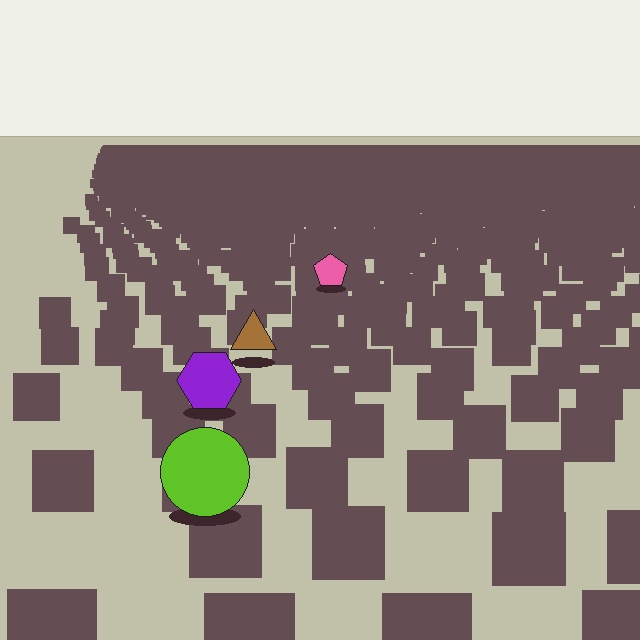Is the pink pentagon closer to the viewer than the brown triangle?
No. The brown triangle is closer — you can tell from the texture gradient: the ground texture is coarser near it.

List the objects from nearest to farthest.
From nearest to farthest: the lime circle, the purple hexagon, the brown triangle, the pink pentagon.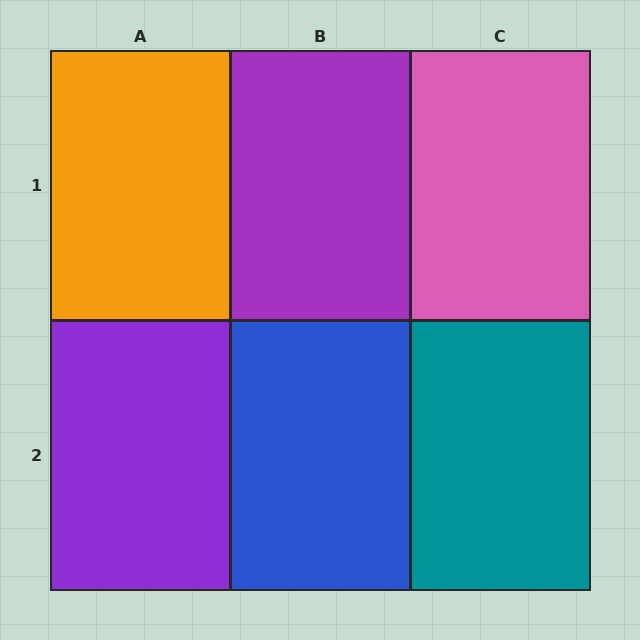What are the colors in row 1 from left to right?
Orange, purple, pink.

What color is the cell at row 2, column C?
Teal.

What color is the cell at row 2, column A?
Purple.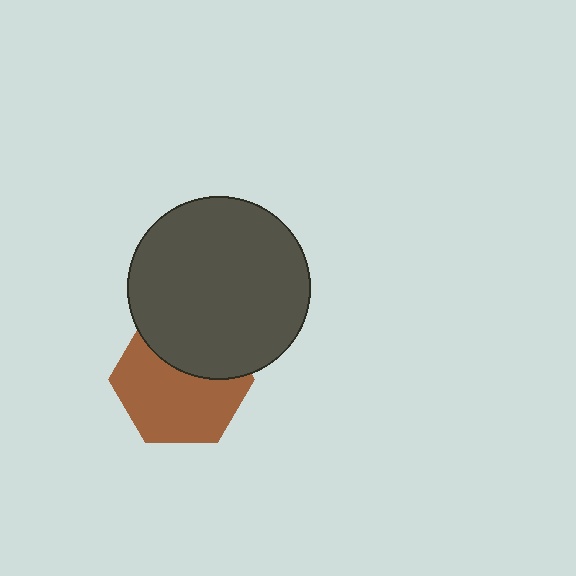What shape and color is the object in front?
The object in front is a dark gray circle.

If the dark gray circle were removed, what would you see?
You would see the complete brown hexagon.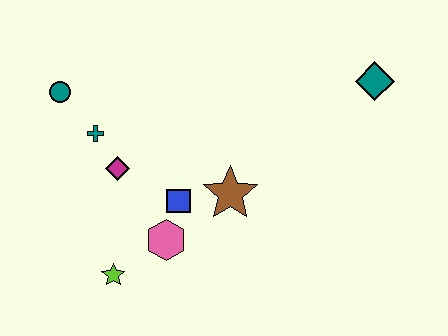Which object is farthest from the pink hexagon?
The teal diamond is farthest from the pink hexagon.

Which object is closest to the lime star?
The pink hexagon is closest to the lime star.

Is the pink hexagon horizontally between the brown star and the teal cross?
Yes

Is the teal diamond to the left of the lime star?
No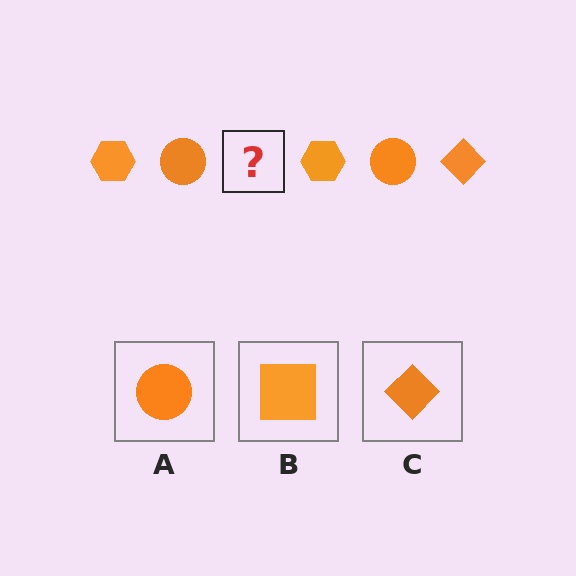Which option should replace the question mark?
Option C.